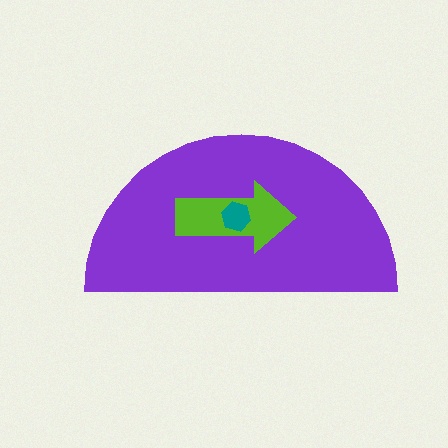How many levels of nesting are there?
3.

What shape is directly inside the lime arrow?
The teal hexagon.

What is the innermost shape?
The teal hexagon.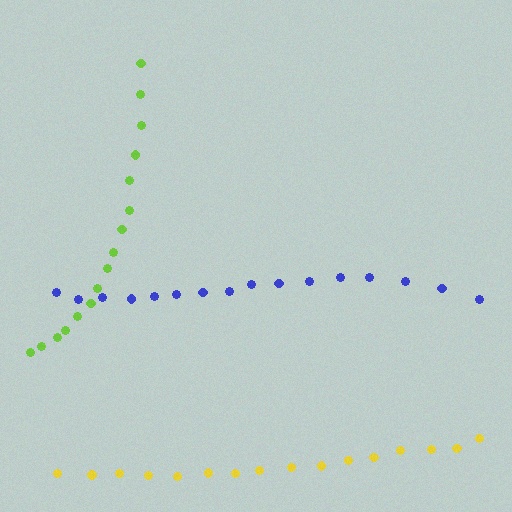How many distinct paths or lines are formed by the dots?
There are 3 distinct paths.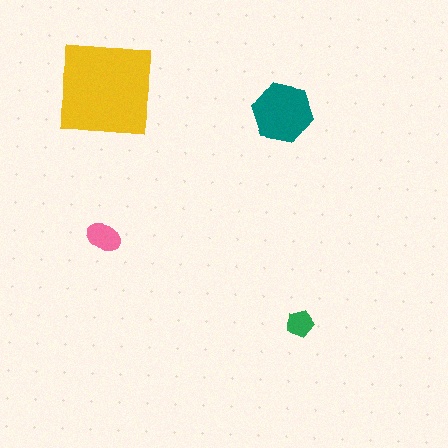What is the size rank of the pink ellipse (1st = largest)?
3rd.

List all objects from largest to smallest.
The yellow square, the teal hexagon, the pink ellipse, the green pentagon.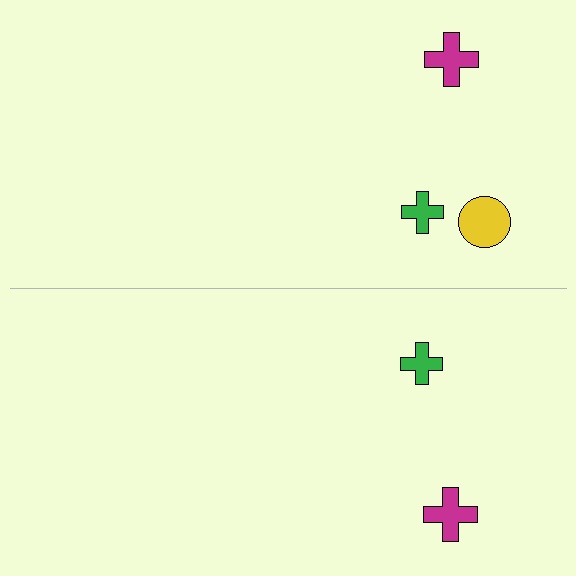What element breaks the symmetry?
A yellow circle is missing from the bottom side.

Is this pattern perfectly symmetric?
No, the pattern is not perfectly symmetric. A yellow circle is missing from the bottom side.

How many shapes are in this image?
There are 5 shapes in this image.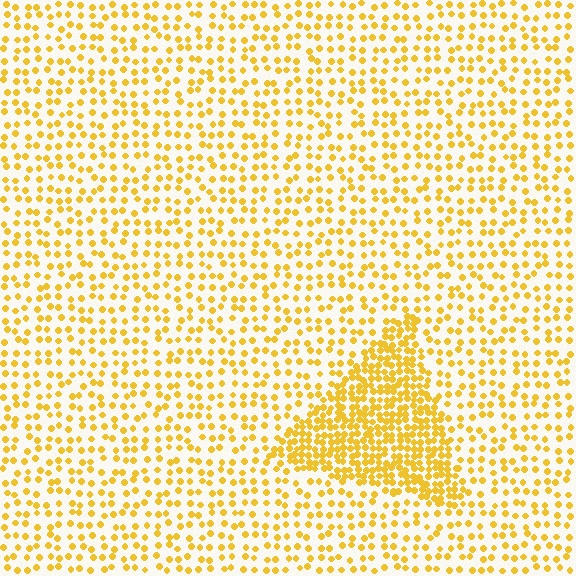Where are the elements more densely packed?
The elements are more densely packed inside the triangle boundary.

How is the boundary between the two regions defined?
The boundary is defined by a change in element density (approximately 2.4x ratio). All elements are the same color, size, and shape.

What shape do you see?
I see a triangle.